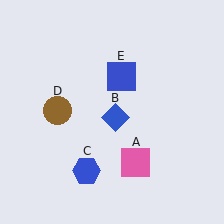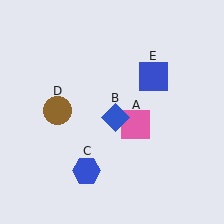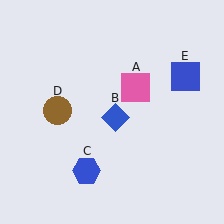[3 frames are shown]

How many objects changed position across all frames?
2 objects changed position: pink square (object A), blue square (object E).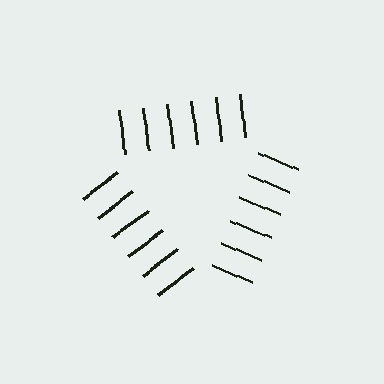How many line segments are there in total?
18 — 6 along each of the 3 edges.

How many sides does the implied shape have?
3 sides — the line-ends trace a triangle.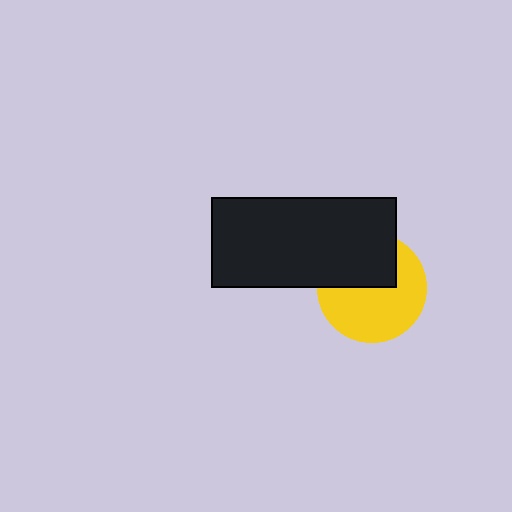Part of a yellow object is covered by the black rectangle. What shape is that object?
It is a circle.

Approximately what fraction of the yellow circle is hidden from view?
Roughly 39% of the yellow circle is hidden behind the black rectangle.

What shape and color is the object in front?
The object in front is a black rectangle.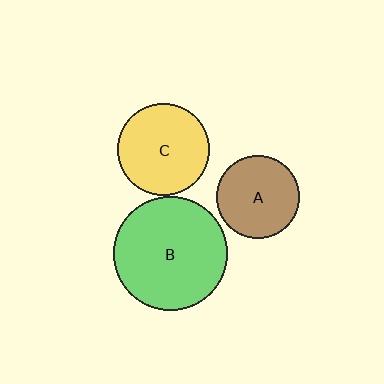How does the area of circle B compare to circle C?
Approximately 1.5 times.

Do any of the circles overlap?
No, none of the circles overlap.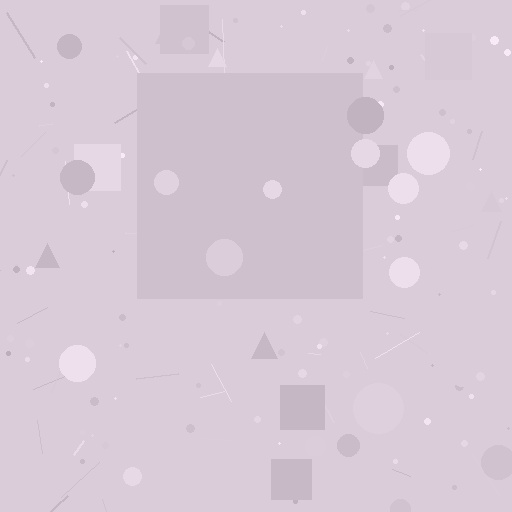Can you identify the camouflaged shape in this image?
The camouflaged shape is a square.